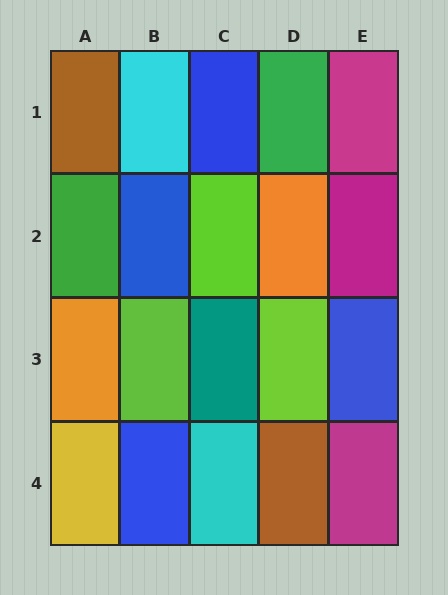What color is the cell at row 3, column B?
Lime.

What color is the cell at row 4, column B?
Blue.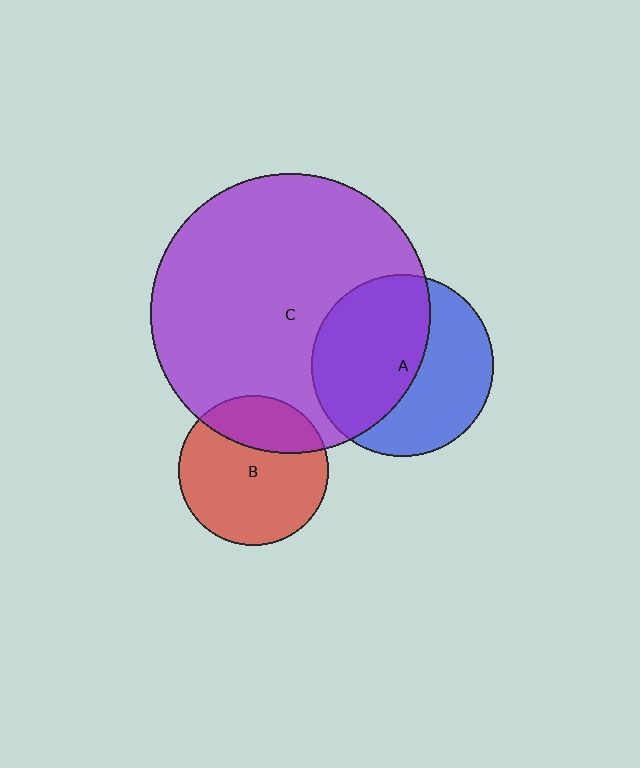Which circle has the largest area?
Circle C (purple).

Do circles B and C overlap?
Yes.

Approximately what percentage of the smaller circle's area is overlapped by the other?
Approximately 30%.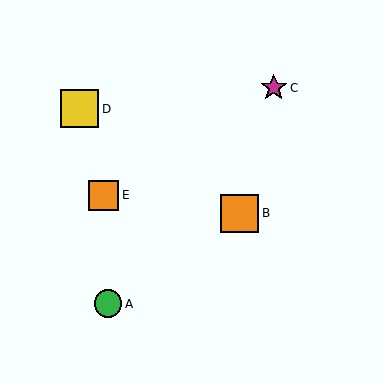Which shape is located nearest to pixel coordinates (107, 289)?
The green circle (labeled A) at (108, 304) is nearest to that location.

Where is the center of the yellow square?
The center of the yellow square is at (80, 109).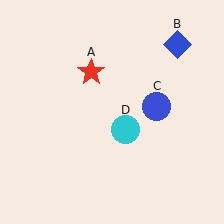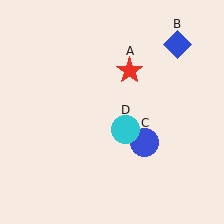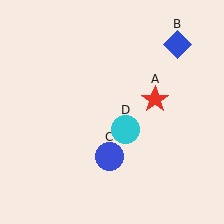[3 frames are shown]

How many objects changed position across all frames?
2 objects changed position: red star (object A), blue circle (object C).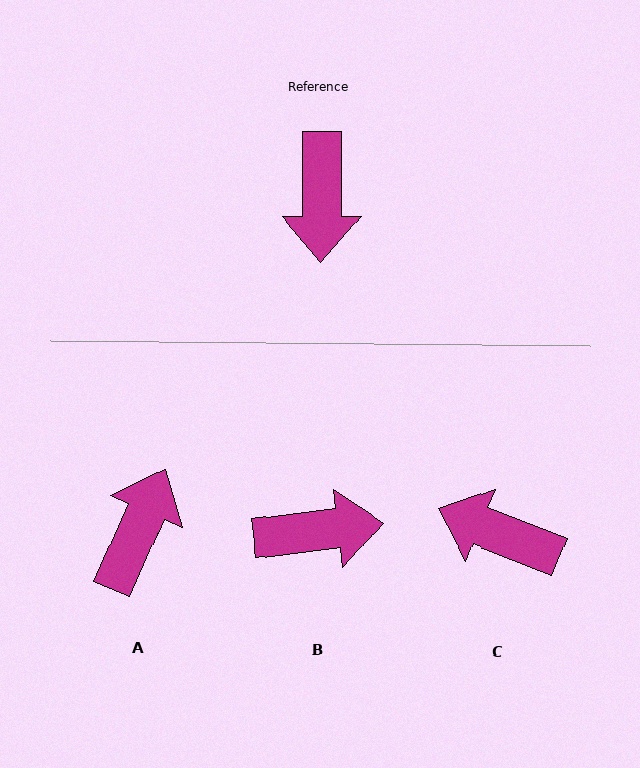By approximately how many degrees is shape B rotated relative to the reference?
Approximately 97 degrees counter-clockwise.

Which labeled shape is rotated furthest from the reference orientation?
A, about 157 degrees away.